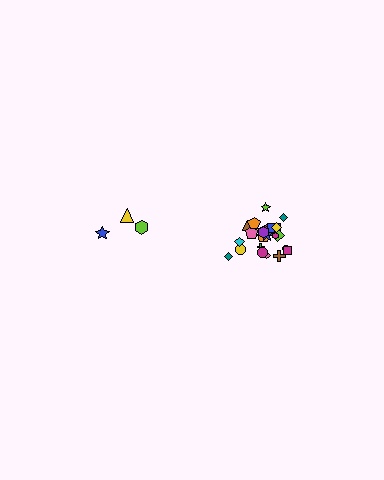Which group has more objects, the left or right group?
The right group.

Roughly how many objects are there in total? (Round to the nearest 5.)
Roughly 30 objects in total.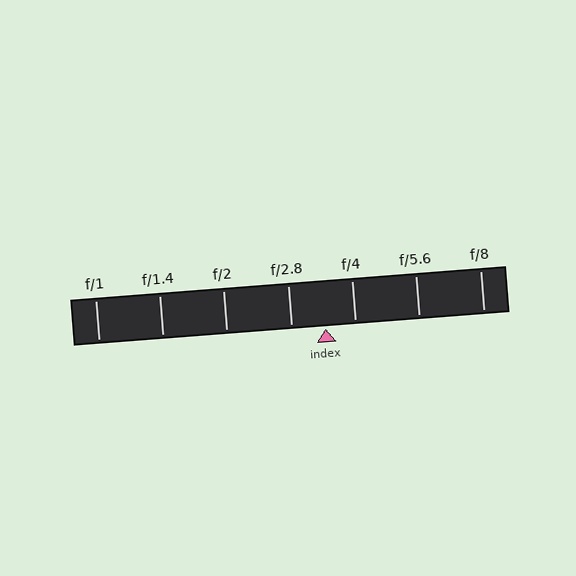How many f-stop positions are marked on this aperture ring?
There are 7 f-stop positions marked.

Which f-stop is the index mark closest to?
The index mark is closest to f/4.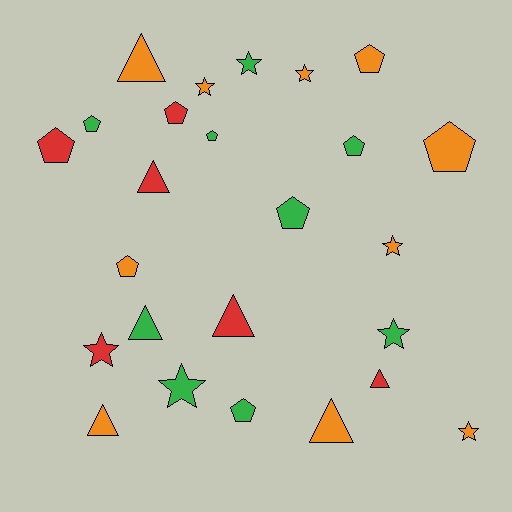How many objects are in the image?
There are 25 objects.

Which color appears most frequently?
Orange, with 10 objects.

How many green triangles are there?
There is 1 green triangle.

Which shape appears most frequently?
Pentagon, with 10 objects.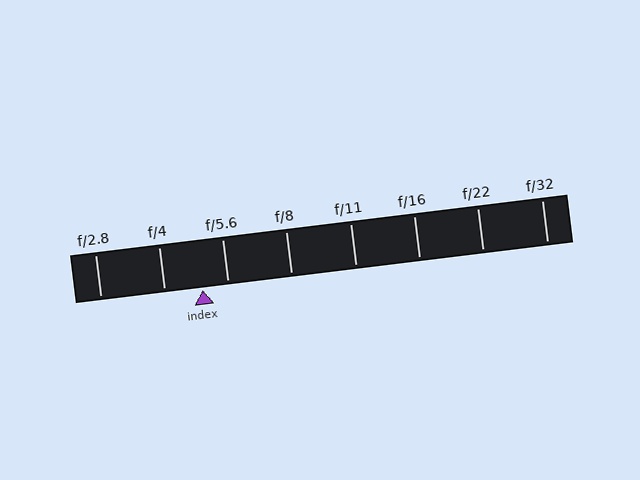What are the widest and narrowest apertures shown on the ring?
The widest aperture shown is f/2.8 and the narrowest is f/32.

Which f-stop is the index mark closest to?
The index mark is closest to f/5.6.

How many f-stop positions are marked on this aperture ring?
There are 8 f-stop positions marked.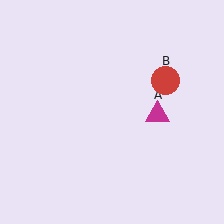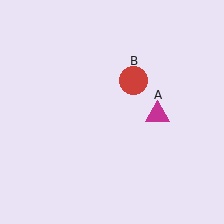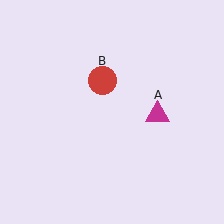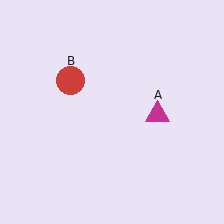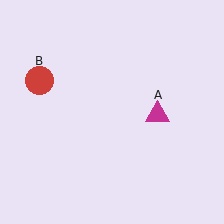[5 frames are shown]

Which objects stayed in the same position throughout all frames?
Magenta triangle (object A) remained stationary.